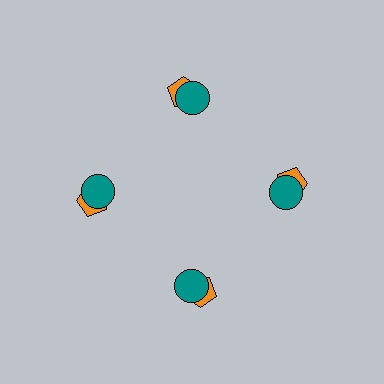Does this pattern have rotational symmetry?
Yes, this pattern has 4-fold rotational symmetry. It looks the same after rotating 90 degrees around the center.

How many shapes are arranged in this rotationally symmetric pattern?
There are 8 shapes, arranged in 4 groups of 2.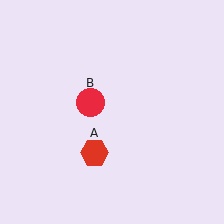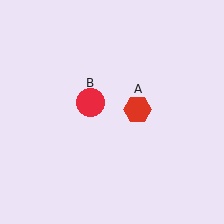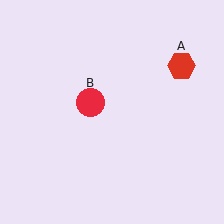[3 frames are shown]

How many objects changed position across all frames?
1 object changed position: red hexagon (object A).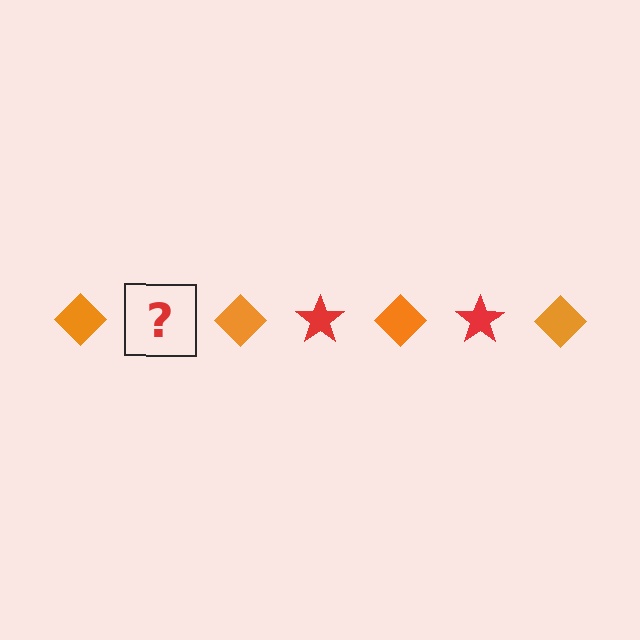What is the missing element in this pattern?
The missing element is a red star.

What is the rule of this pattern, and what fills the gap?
The rule is that the pattern alternates between orange diamond and red star. The gap should be filled with a red star.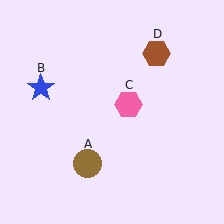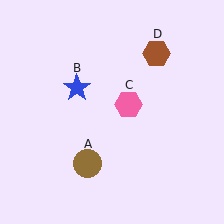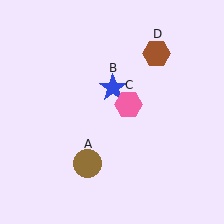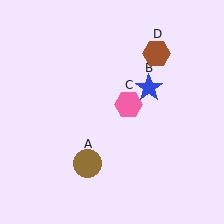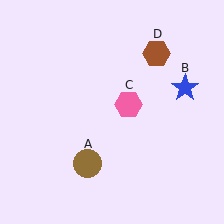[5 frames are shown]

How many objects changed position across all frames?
1 object changed position: blue star (object B).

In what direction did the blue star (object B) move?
The blue star (object B) moved right.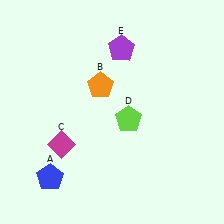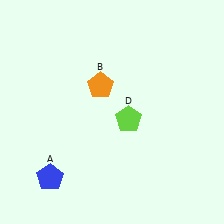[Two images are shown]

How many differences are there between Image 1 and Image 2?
There are 2 differences between the two images.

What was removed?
The magenta diamond (C), the purple pentagon (E) were removed in Image 2.